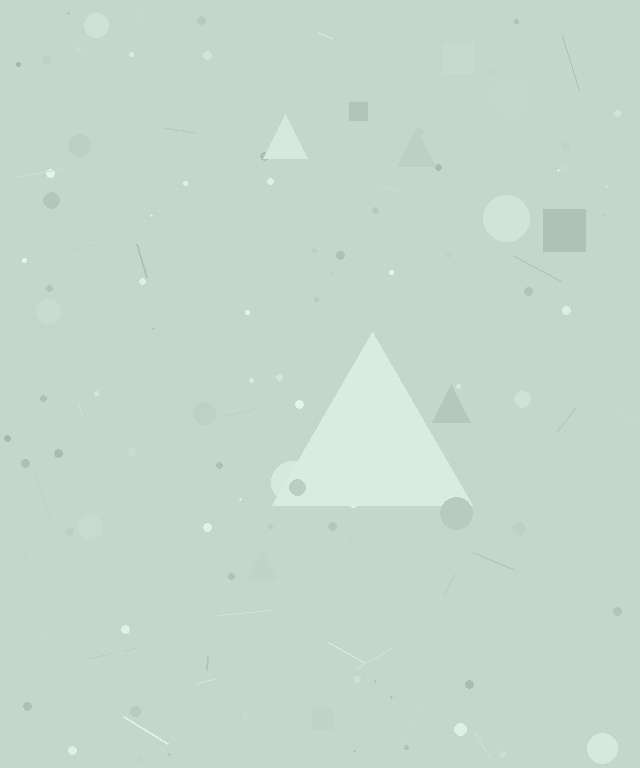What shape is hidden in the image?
A triangle is hidden in the image.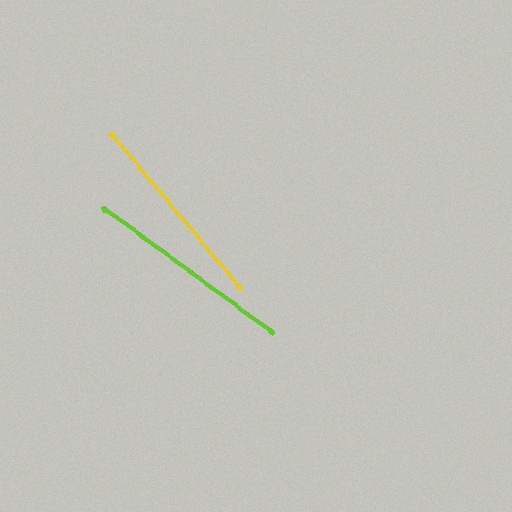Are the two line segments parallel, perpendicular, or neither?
Neither parallel nor perpendicular — they differ by about 14°.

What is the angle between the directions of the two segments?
Approximately 14 degrees.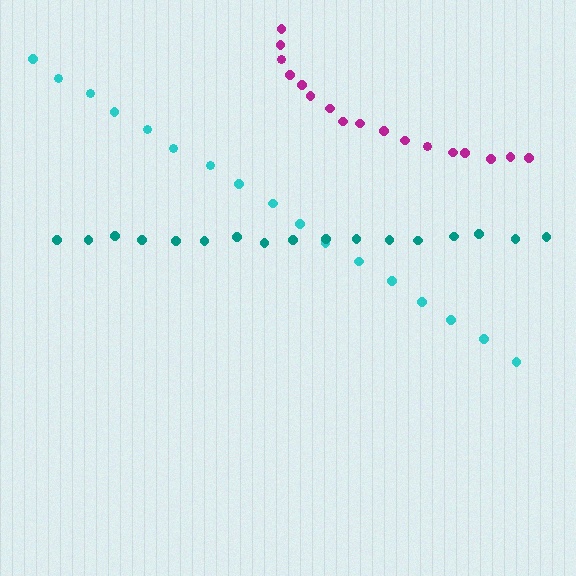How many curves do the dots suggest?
There are 3 distinct paths.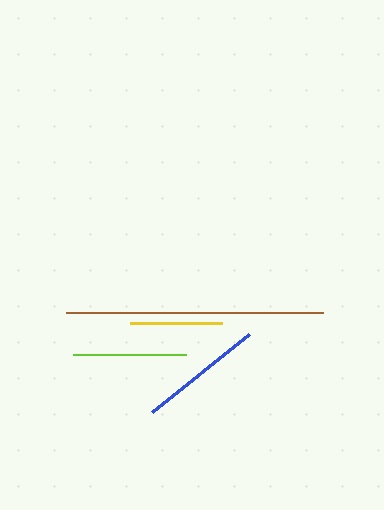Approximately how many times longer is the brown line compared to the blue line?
The brown line is approximately 2.1 times the length of the blue line.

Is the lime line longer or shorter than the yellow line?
The lime line is longer than the yellow line.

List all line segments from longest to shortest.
From longest to shortest: brown, blue, lime, yellow.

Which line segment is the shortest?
The yellow line is the shortest at approximately 92 pixels.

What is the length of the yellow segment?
The yellow segment is approximately 92 pixels long.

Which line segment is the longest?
The brown line is the longest at approximately 257 pixels.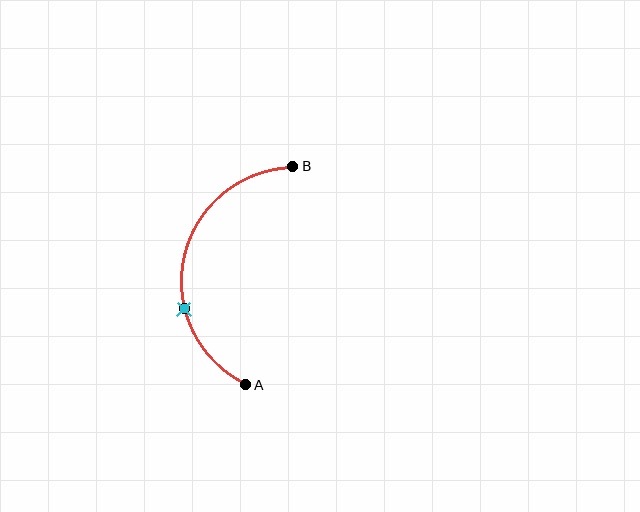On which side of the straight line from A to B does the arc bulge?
The arc bulges to the left of the straight line connecting A and B.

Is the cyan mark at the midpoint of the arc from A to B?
No. The cyan mark lies on the arc but is closer to endpoint A. The arc midpoint would be at the point on the curve equidistant along the arc from both A and B.